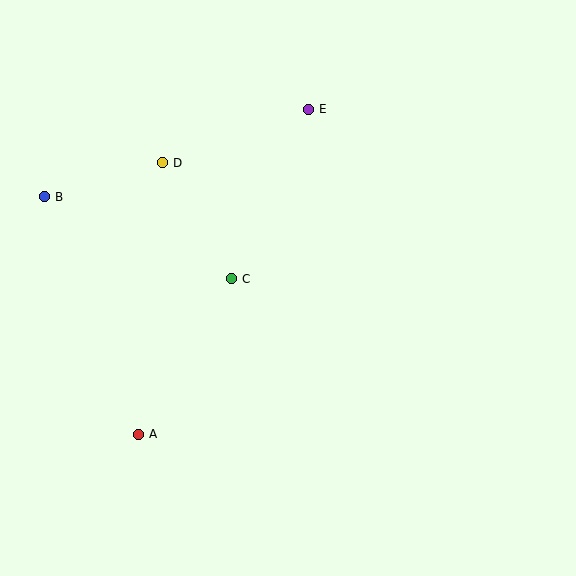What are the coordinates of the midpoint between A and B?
The midpoint between A and B is at (92, 316).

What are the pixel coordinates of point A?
Point A is at (139, 434).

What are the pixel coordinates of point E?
Point E is at (309, 109).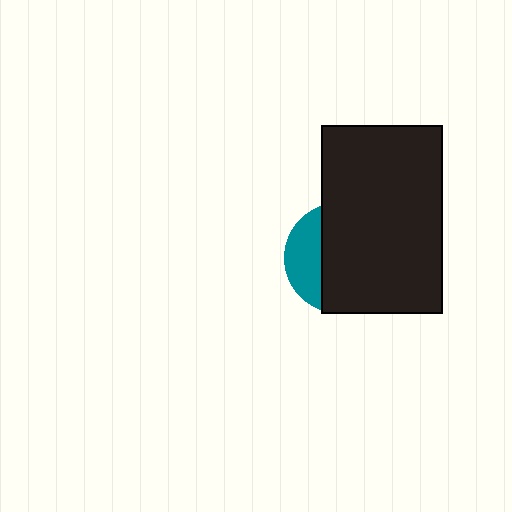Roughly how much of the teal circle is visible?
A small part of it is visible (roughly 30%).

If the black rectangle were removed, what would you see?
You would see the complete teal circle.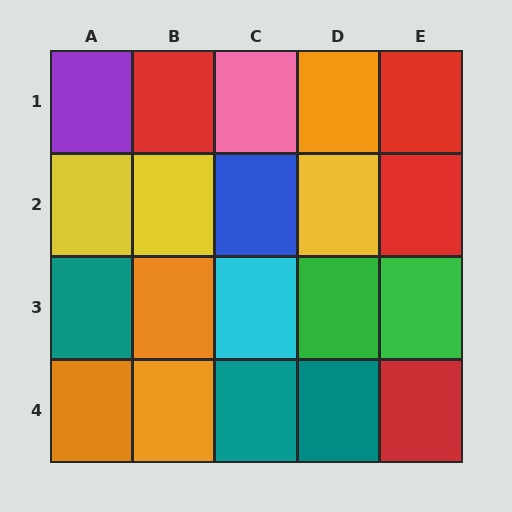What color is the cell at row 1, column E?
Red.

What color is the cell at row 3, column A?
Teal.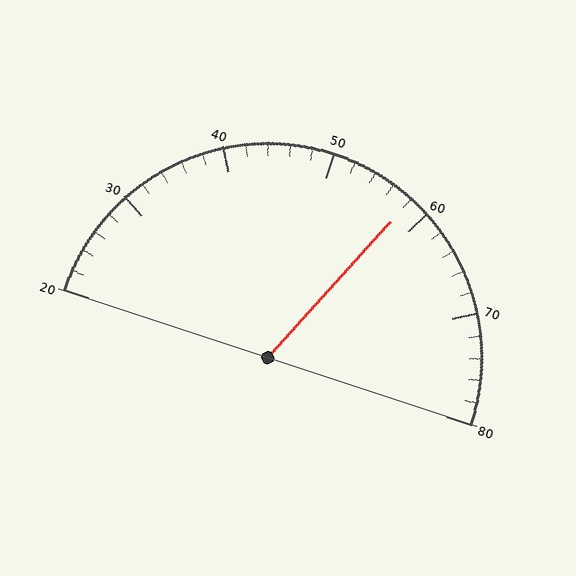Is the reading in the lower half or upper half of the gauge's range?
The reading is in the upper half of the range (20 to 80).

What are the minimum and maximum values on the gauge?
The gauge ranges from 20 to 80.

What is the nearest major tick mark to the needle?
The nearest major tick mark is 60.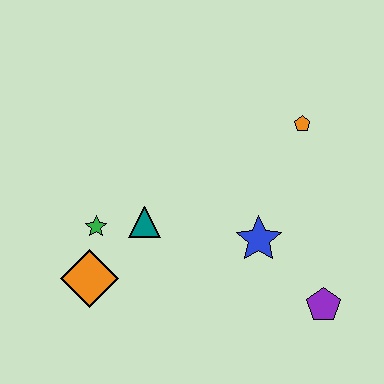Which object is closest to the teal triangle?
The green star is closest to the teal triangle.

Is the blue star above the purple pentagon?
Yes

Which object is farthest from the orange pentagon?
The orange diamond is farthest from the orange pentagon.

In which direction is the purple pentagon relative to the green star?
The purple pentagon is to the right of the green star.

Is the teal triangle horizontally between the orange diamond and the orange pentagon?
Yes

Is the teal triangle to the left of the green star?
No